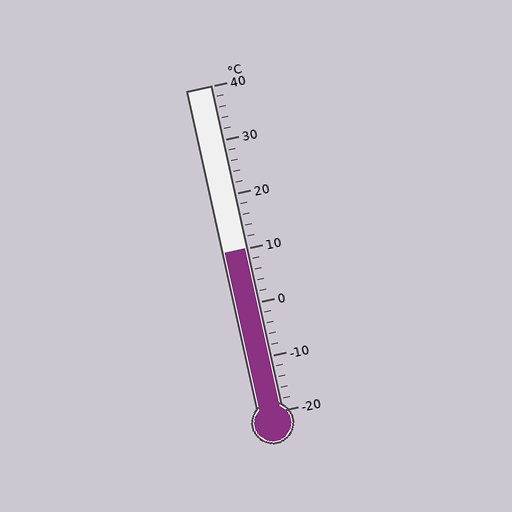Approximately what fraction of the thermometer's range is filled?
The thermometer is filled to approximately 50% of its range.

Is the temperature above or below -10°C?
The temperature is above -10°C.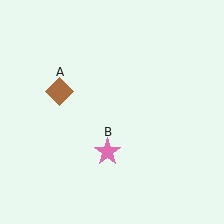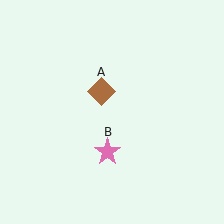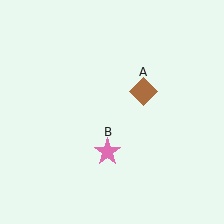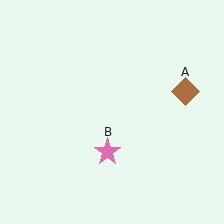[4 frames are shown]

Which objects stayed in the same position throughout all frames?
Pink star (object B) remained stationary.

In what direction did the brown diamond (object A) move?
The brown diamond (object A) moved right.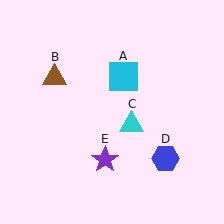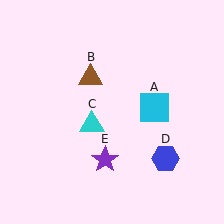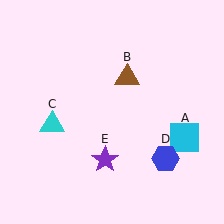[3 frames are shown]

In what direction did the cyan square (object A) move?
The cyan square (object A) moved down and to the right.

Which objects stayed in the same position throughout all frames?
Blue hexagon (object D) and purple star (object E) remained stationary.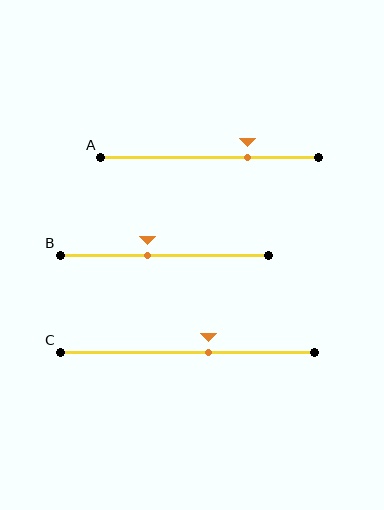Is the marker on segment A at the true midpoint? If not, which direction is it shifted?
No, the marker on segment A is shifted to the right by about 18% of the segment length.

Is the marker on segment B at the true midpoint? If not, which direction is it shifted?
No, the marker on segment B is shifted to the left by about 8% of the segment length.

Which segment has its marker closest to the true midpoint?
Segment C has its marker closest to the true midpoint.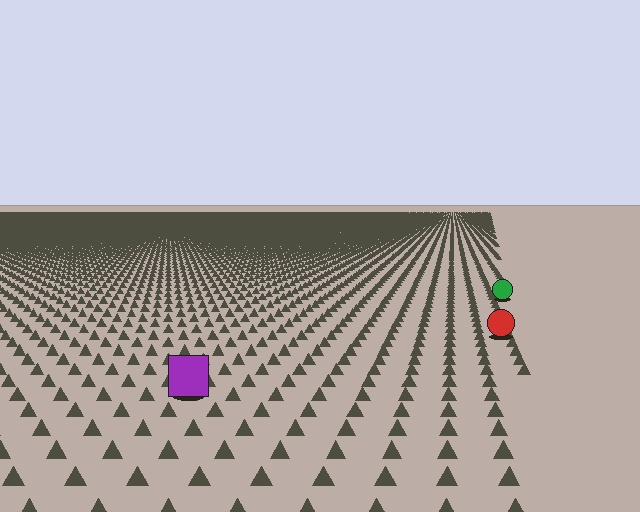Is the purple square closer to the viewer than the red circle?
Yes. The purple square is closer — you can tell from the texture gradient: the ground texture is coarser near it.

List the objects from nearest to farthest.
From nearest to farthest: the purple square, the red circle, the green circle.